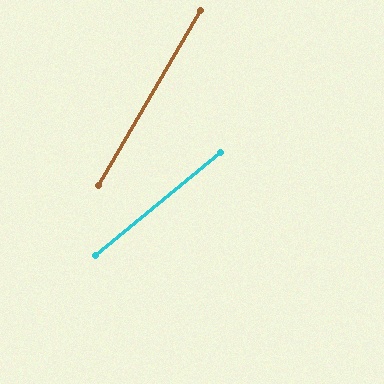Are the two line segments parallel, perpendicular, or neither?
Neither parallel nor perpendicular — they differ by about 20°.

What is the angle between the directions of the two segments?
Approximately 20 degrees.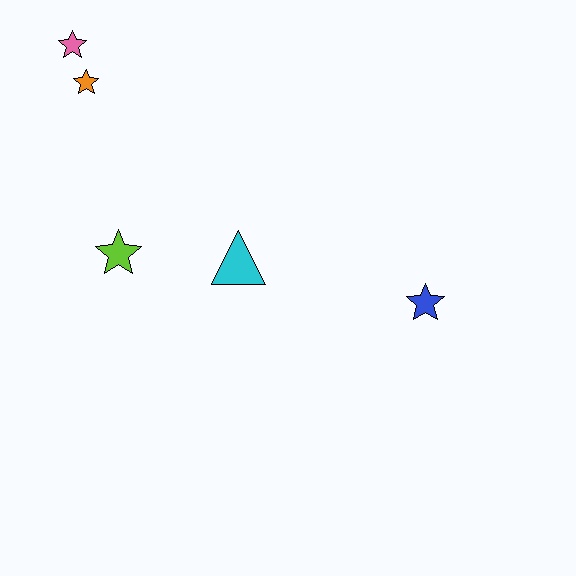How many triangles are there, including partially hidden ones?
There is 1 triangle.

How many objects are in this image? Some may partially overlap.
There are 5 objects.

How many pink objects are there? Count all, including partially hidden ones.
There is 1 pink object.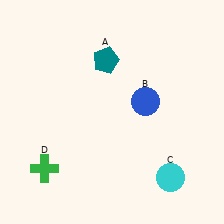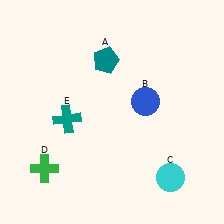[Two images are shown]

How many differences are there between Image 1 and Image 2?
There is 1 difference between the two images.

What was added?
A teal cross (E) was added in Image 2.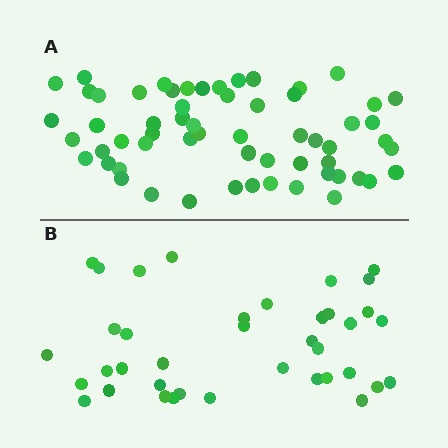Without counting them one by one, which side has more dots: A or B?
Region A (the top region) has more dots.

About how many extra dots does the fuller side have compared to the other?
Region A has approximately 20 more dots than region B.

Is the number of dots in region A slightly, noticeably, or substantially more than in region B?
Region A has substantially more. The ratio is roughly 1.6 to 1.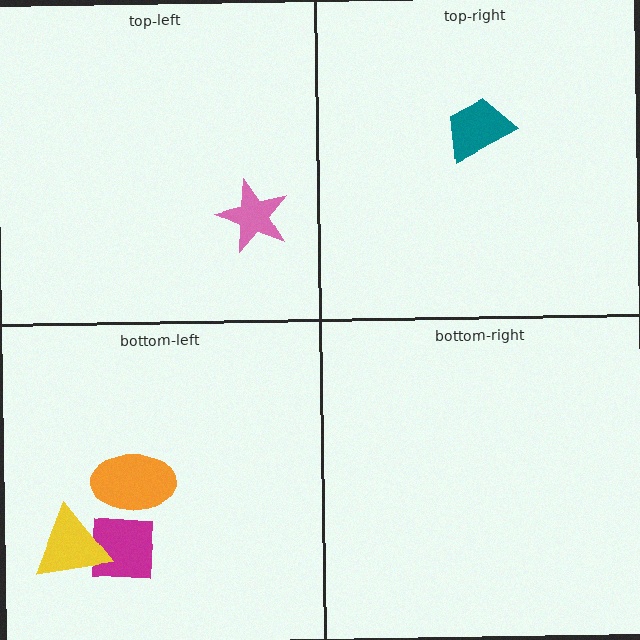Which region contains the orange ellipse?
The bottom-left region.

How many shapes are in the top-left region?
1.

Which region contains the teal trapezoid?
The top-right region.